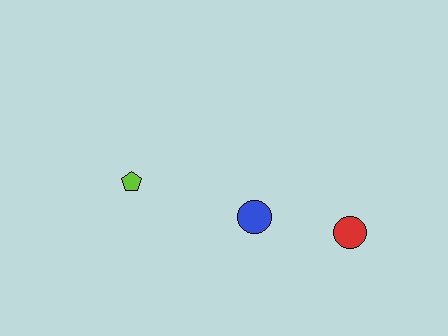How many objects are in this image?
There are 3 objects.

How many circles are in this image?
There are 2 circles.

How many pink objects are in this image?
There are no pink objects.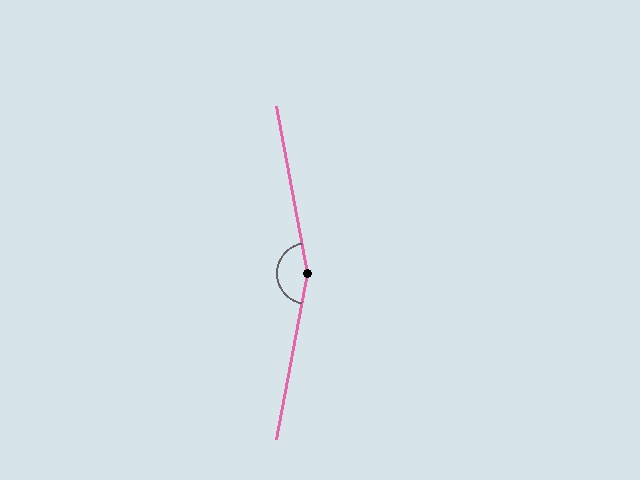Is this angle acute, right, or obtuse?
It is obtuse.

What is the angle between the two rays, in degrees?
Approximately 159 degrees.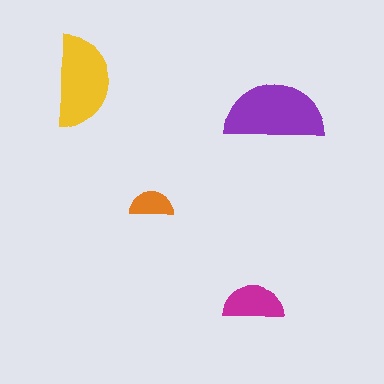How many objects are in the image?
There are 4 objects in the image.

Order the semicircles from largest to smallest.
the purple one, the yellow one, the magenta one, the orange one.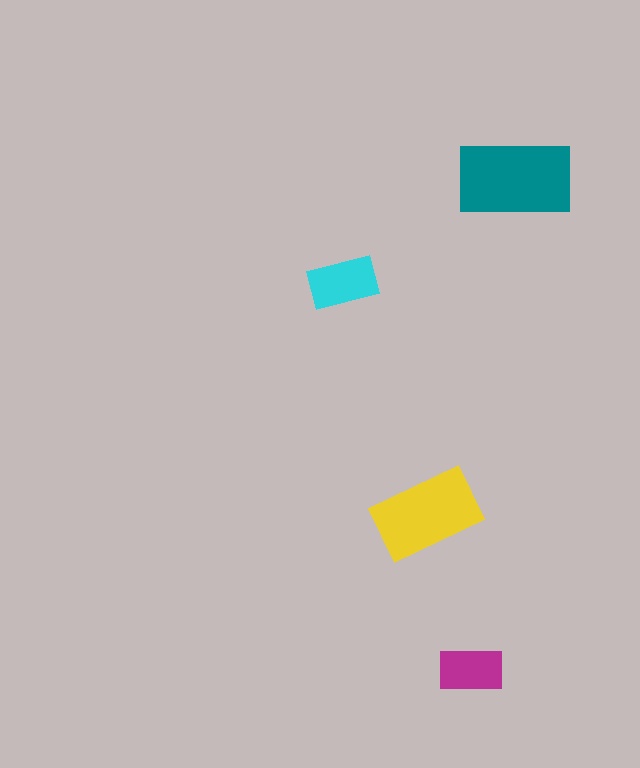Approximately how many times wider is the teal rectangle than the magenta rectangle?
About 2 times wider.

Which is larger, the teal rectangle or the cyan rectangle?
The teal one.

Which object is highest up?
The teal rectangle is topmost.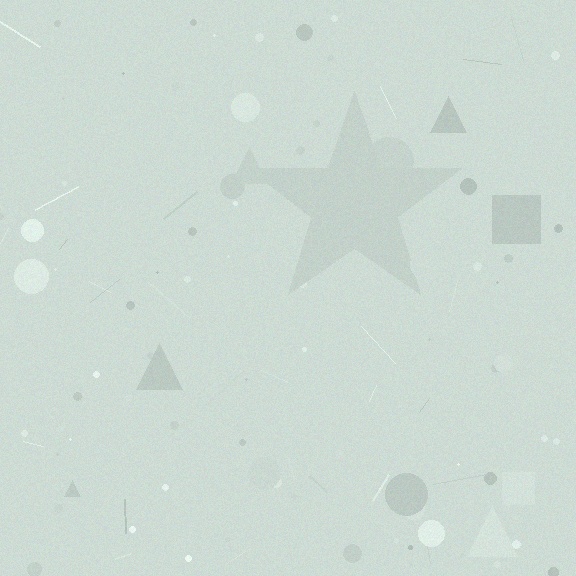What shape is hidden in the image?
A star is hidden in the image.